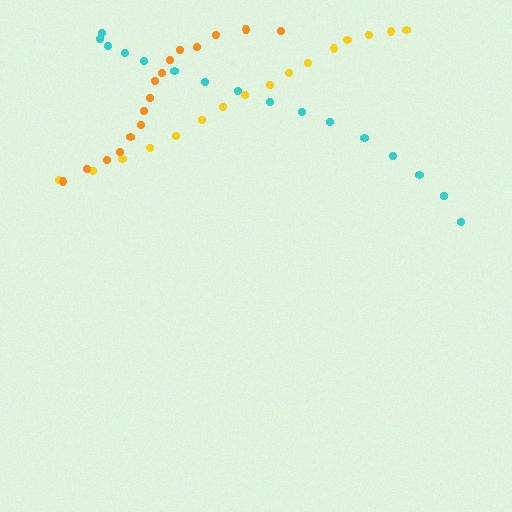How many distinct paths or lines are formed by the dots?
There are 3 distinct paths.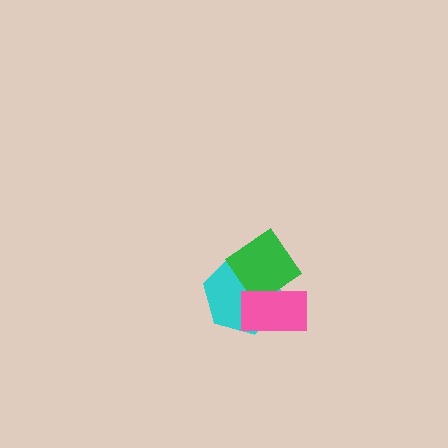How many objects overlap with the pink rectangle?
2 objects overlap with the pink rectangle.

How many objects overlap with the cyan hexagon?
2 objects overlap with the cyan hexagon.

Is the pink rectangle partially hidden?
No, no other shape covers it.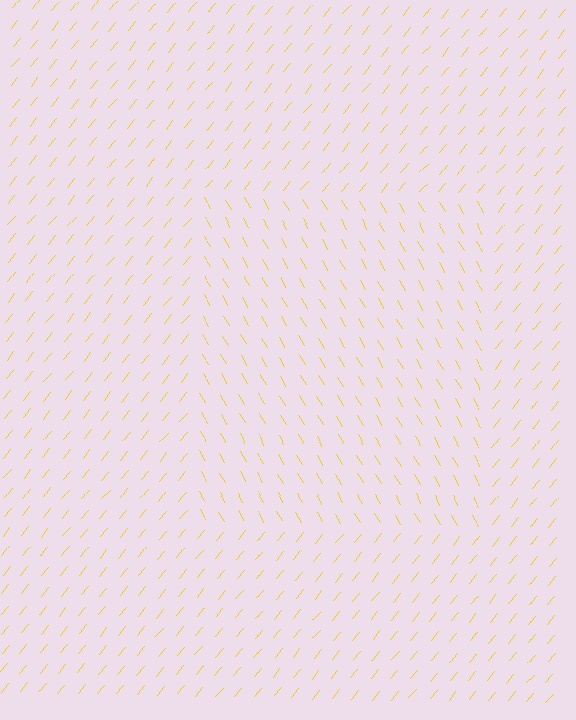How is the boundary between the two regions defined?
The boundary is defined purely by a change in line orientation (approximately 70 degrees difference). All lines are the same color and thickness.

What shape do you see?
I see a rectangle.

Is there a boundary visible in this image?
Yes, there is a texture boundary formed by a change in line orientation.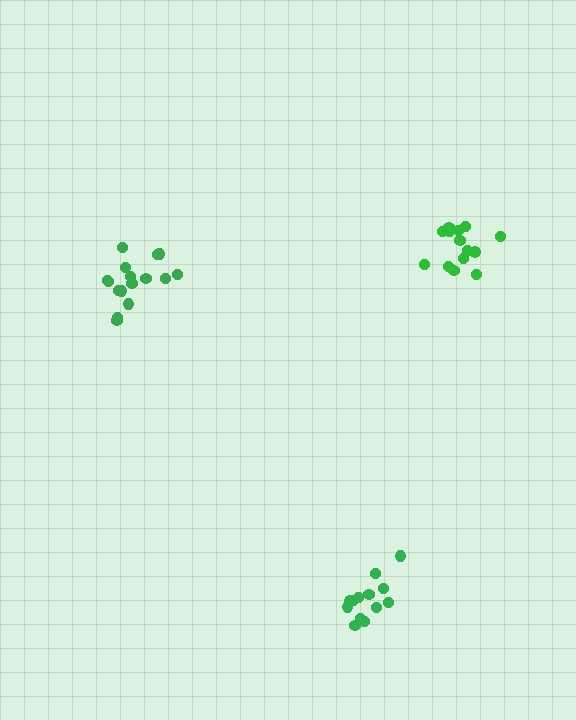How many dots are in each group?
Group 1: 16 dots, Group 2: 14 dots, Group 3: 13 dots (43 total).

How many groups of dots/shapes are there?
There are 3 groups.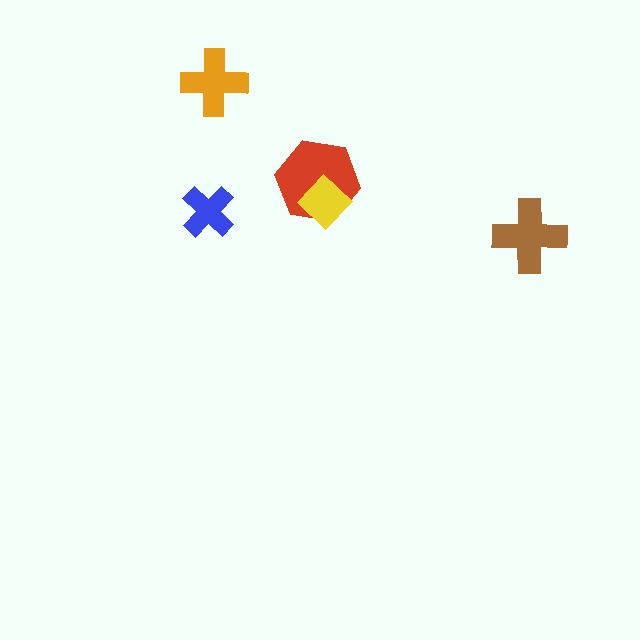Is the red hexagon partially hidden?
Yes, it is partially covered by another shape.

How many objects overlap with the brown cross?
0 objects overlap with the brown cross.